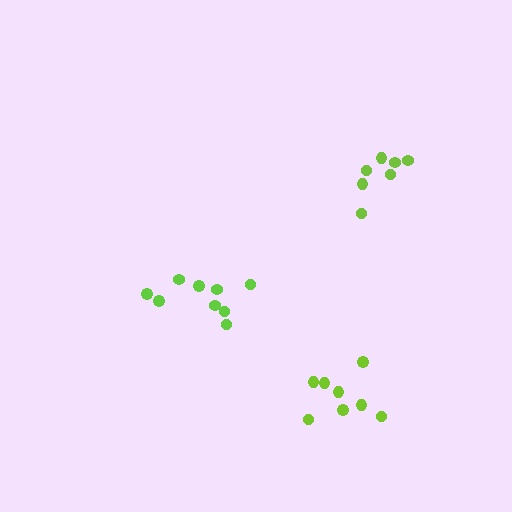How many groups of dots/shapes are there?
There are 3 groups.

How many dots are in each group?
Group 1: 9 dots, Group 2: 8 dots, Group 3: 7 dots (24 total).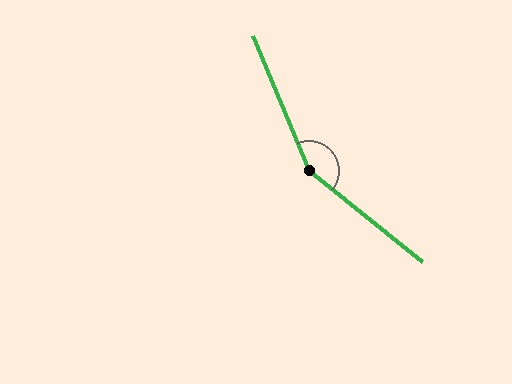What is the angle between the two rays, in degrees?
Approximately 151 degrees.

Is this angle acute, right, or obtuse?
It is obtuse.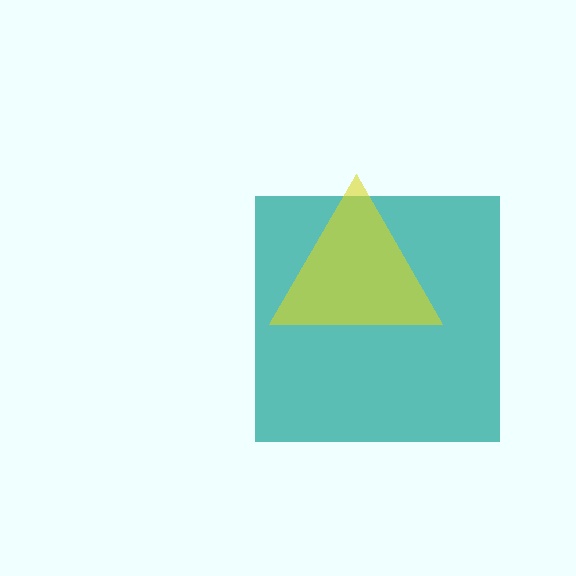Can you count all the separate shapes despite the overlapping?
Yes, there are 2 separate shapes.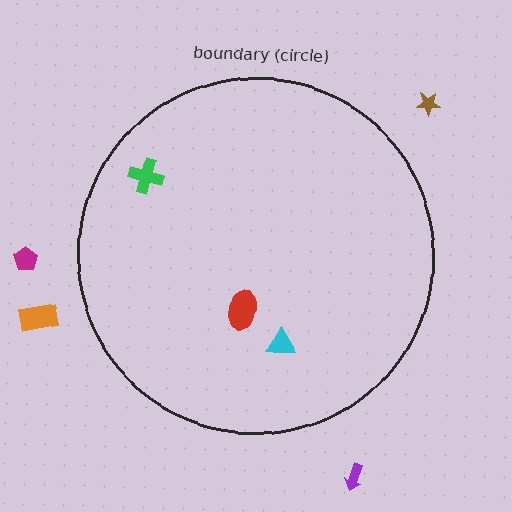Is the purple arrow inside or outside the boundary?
Outside.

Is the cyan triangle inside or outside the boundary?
Inside.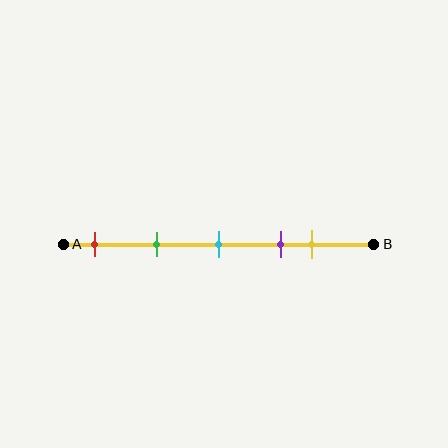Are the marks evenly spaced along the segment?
No, the marks are not evenly spaced.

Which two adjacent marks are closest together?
The purple and yellow marks are the closest adjacent pair.